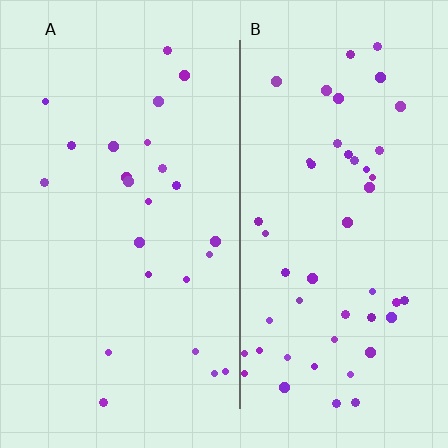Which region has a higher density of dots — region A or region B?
B (the right).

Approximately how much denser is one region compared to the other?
Approximately 2.1× — region B over region A.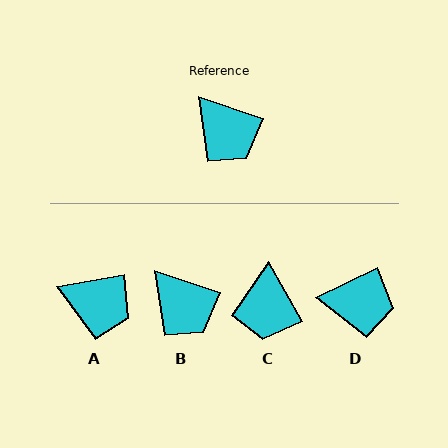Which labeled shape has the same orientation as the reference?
B.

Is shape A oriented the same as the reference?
No, it is off by about 29 degrees.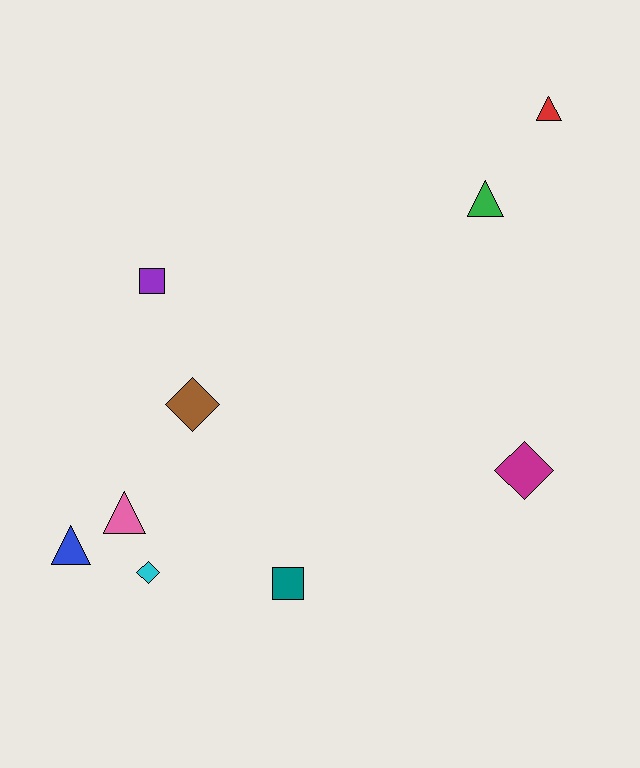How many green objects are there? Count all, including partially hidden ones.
There is 1 green object.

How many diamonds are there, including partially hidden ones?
There are 3 diamonds.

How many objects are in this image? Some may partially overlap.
There are 9 objects.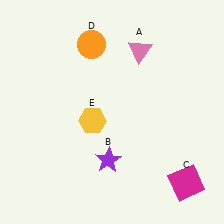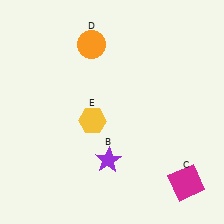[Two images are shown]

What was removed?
The pink triangle (A) was removed in Image 2.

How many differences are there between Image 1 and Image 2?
There is 1 difference between the two images.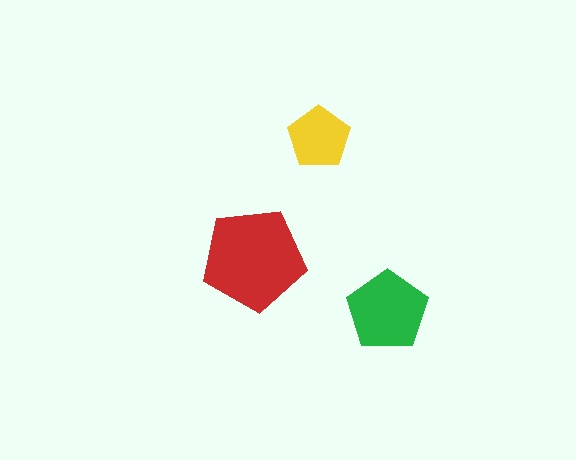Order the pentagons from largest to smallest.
the red one, the green one, the yellow one.